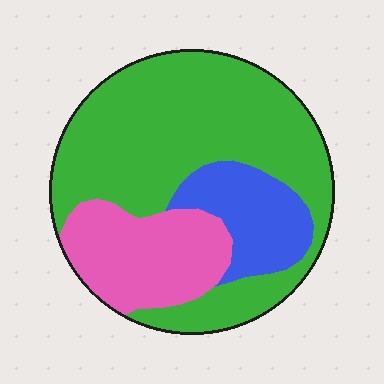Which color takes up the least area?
Blue, at roughly 15%.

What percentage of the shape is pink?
Pink takes up less than a quarter of the shape.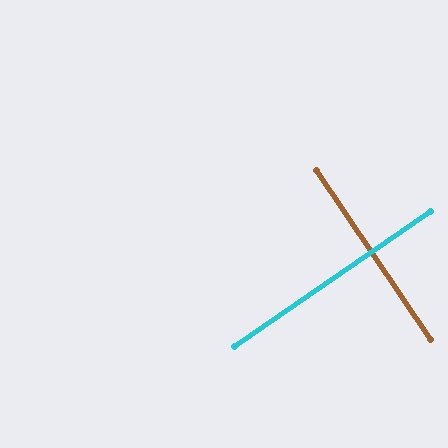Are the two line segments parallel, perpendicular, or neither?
Perpendicular — they meet at approximately 89°.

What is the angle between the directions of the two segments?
Approximately 89 degrees.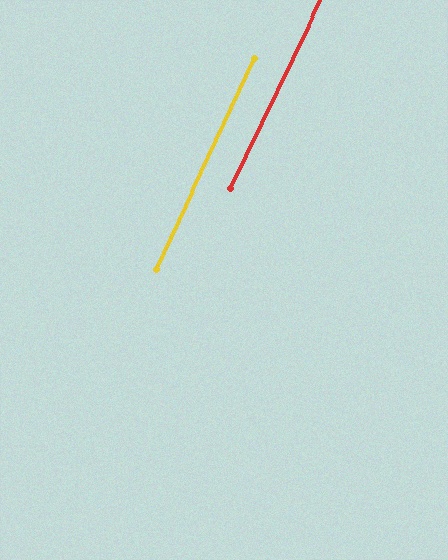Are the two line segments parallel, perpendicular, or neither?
Parallel — their directions differ by only 0.6°.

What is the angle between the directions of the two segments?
Approximately 1 degree.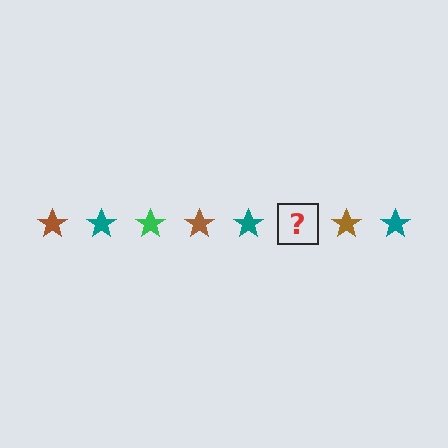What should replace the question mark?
The question mark should be replaced with a green star.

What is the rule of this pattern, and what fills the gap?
The rule is that the pattern cycles through brown, teal, green stars. The gap should be filled with a green star.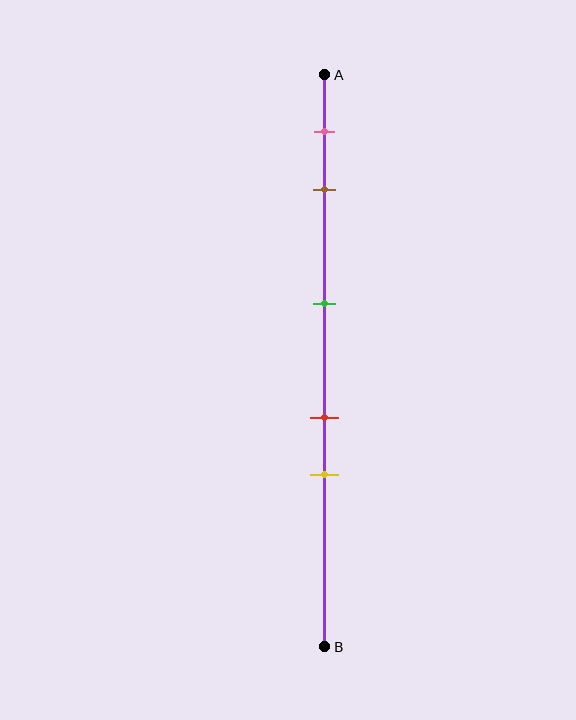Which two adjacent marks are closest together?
The red and yellow marks are the closest adjacent pair.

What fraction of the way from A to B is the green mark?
The green mark is approximately 40% (0.4) of the way from A to B.